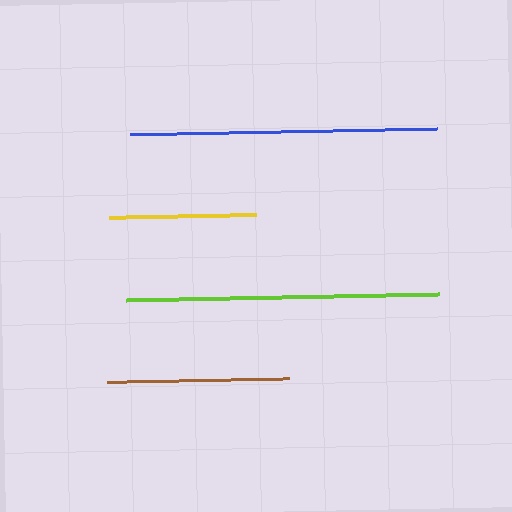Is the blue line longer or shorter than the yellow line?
The blue line is longer than the yellow line.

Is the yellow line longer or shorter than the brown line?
The brown line is longer than the yellow line.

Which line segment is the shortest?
The yellow line is the shortest at approximately 147 pixels.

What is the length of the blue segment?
The blue segment is approximately 307 pixels long.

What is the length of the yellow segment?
The yellow segment is approximately 147 pixels long.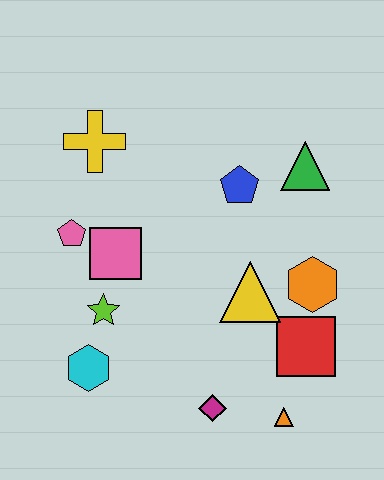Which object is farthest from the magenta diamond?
The yellow cross is farthest from the magenta diamond.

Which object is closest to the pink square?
The pink pentagon is closest to the pink square.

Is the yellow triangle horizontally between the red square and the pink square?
Yes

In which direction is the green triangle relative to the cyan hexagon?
The green triangle is to the right of the cyan hexagon.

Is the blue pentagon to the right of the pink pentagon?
Yes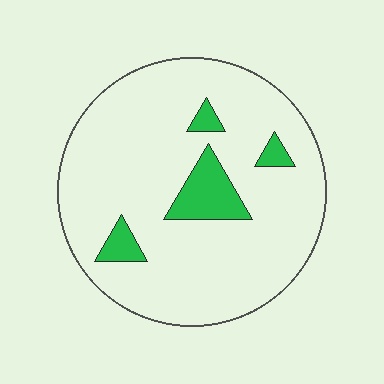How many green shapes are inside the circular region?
4.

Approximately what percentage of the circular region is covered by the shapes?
Approximately 10%.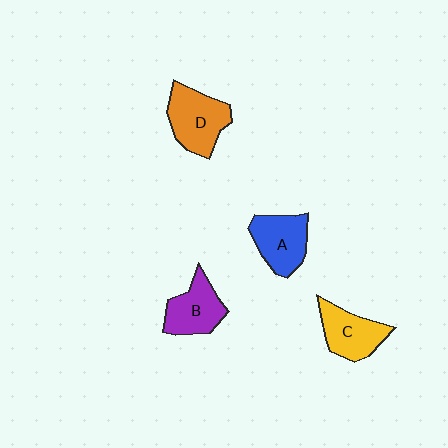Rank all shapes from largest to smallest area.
From largest to smallest: D (orange), A (blue), C (yellow), B (purple).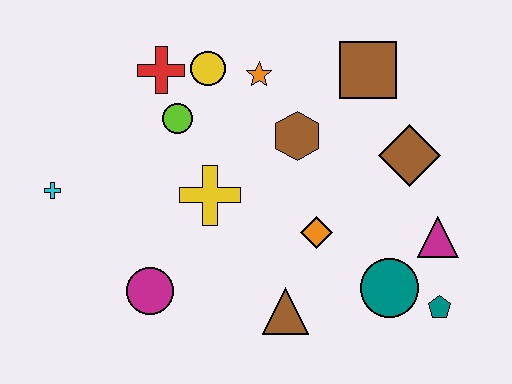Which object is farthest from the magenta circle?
The brown square is farthest from the magenta circle.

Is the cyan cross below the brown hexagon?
Yes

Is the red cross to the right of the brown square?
No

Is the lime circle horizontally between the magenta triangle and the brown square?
No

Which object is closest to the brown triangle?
The orange diamond is closest to the brown triangle.